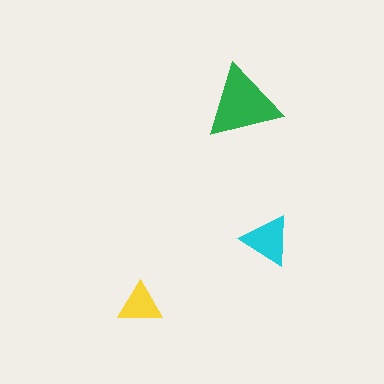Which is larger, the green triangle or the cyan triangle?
The green one.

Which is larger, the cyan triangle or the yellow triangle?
The cyan one.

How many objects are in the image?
There are 3 objects in the image.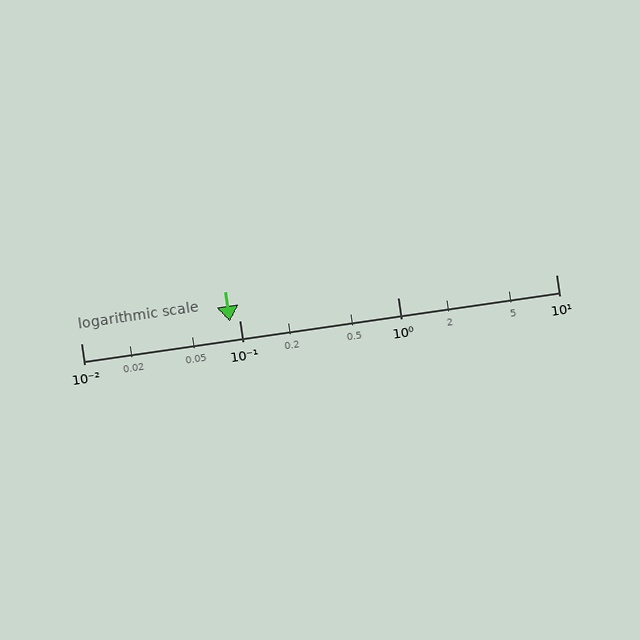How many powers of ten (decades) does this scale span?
The scale spans 3 decades, from 0.01 to 10.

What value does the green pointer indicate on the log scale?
The pointer indicates approximately 0.087.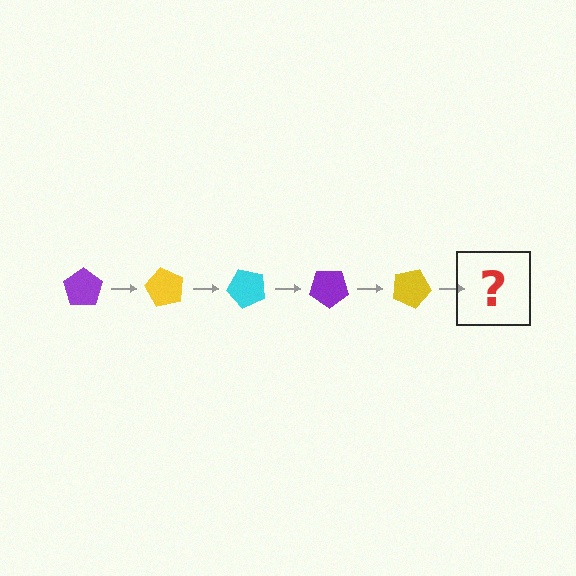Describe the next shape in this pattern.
It should be a cyan pentagon, rotated 300 degrees from the start.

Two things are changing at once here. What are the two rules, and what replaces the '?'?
The two rules are that it rotates 60 degrees each step and the color cycles through purple, yellow, and cyan. The '?' should be a cyan pentagon, rotated 300 degrees from the start.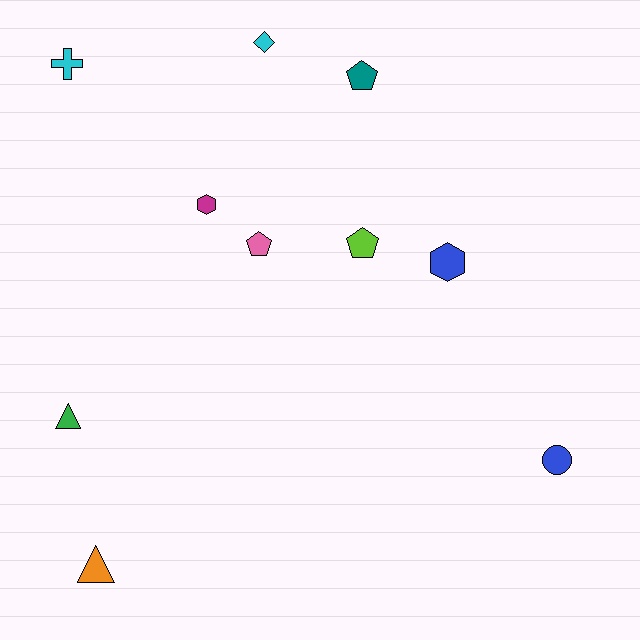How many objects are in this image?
There are 10 objects.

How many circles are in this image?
There is 1 circle.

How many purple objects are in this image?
There are no purple objects.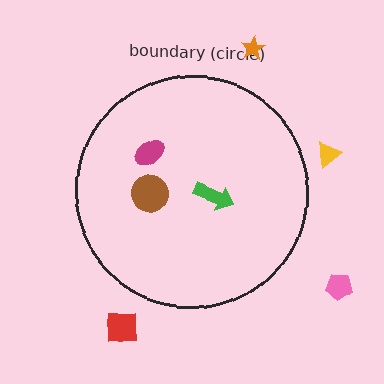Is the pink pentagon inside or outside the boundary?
Outside.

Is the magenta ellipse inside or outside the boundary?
Inside.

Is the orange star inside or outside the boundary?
Outside.